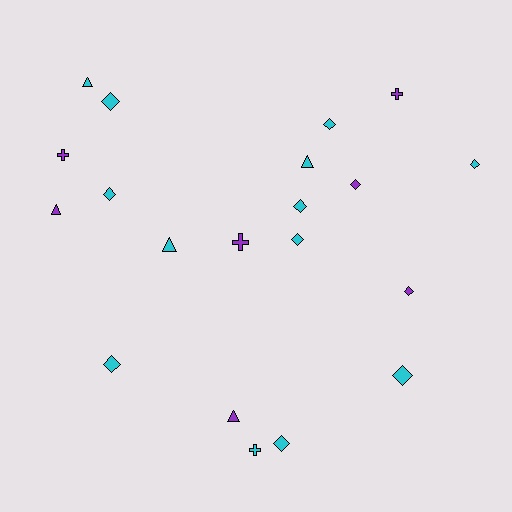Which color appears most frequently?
Cyan, with 13 objects.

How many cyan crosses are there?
There is 1 cyan cross.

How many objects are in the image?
There are 20 objects.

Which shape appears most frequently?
Diamond, with 11 objects.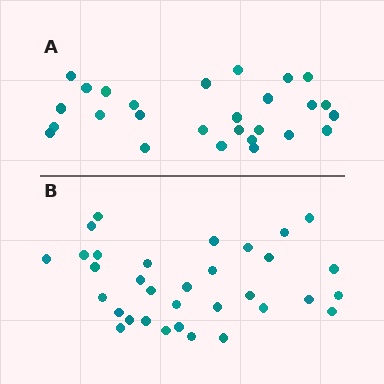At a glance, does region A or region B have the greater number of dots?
Region B (the bottom region) has more dots.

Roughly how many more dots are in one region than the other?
Region B has about 6 more dots than region A.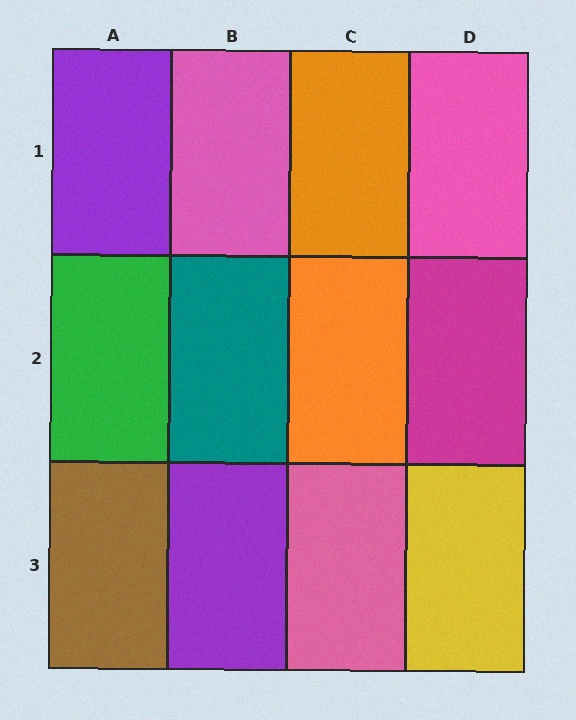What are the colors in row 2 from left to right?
Green, teal, orange, magenta.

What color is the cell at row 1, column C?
Orange.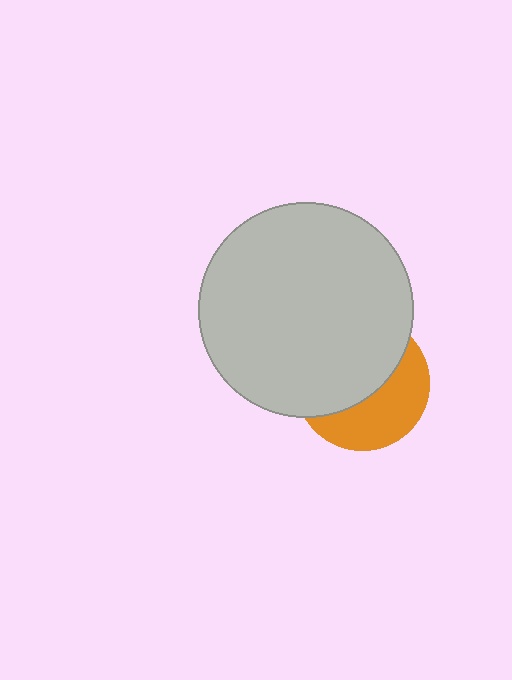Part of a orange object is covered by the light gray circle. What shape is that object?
It is a circle.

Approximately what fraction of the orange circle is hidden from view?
Roughly 57% of the orange circle is hidden behind the light gray circle.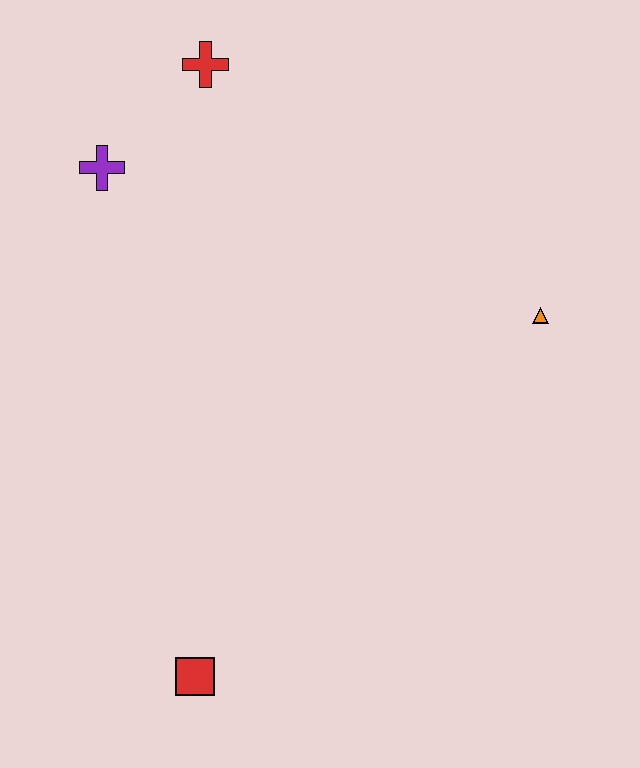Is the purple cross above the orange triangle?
Yes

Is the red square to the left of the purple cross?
No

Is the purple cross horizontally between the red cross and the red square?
No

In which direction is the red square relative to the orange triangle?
The red square is below the orange triangle.